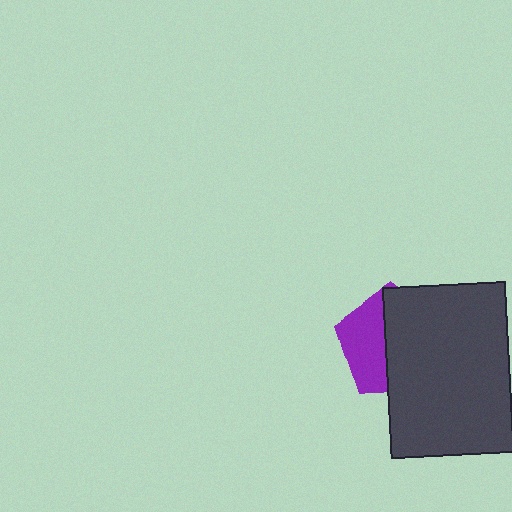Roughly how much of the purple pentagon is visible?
A small part of it is visible (roughly 40%).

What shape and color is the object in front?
The object in front is a dark gray rectangle.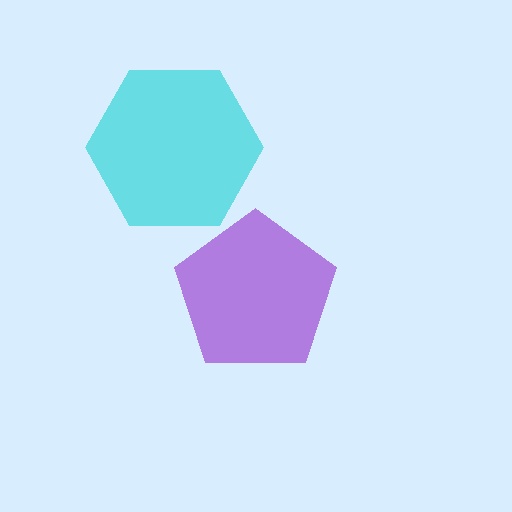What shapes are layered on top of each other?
The layered shapes are: a purple pentagon, a cyan hexagon.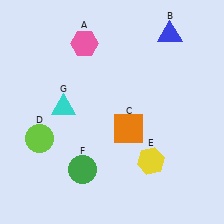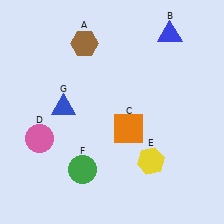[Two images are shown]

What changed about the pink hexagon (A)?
In Image 1, A is pink. In Image 2, it changed to brown.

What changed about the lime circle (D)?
In Image 1, D is lime. In Image 2, it changed to pink.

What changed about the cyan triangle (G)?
In Image 1, G is cyan. In Image 2, it changed to blue.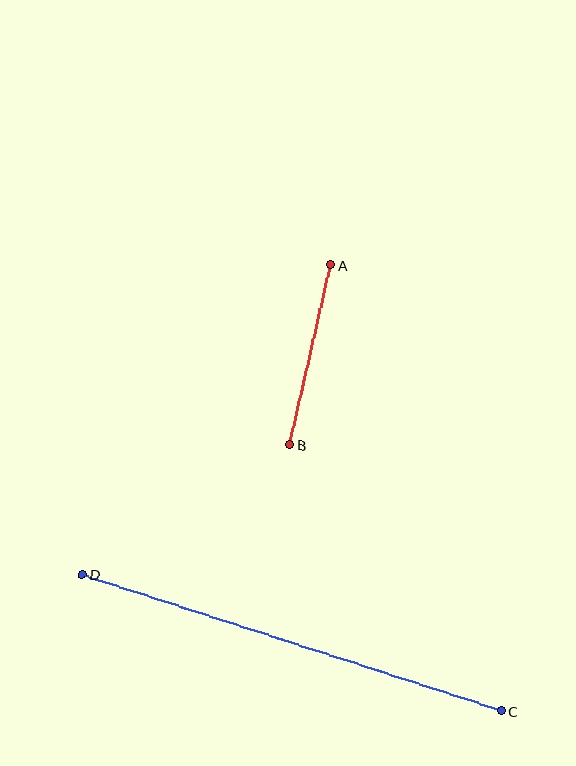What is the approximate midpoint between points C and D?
The midpoint is at approximately (292, 643) pixels.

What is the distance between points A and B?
The distance is approximately 184 pixels.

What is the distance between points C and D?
The distance is approximately 441 pixels.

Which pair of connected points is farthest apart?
Points C and D are farthest apart.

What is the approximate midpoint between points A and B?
The midpoint is at approximately (310, 355) pixels.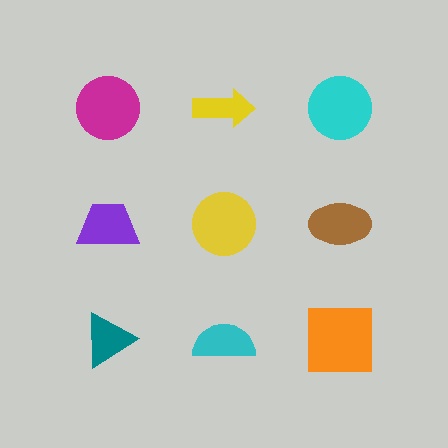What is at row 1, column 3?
A cyan circle.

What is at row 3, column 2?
A cyan semicircle.